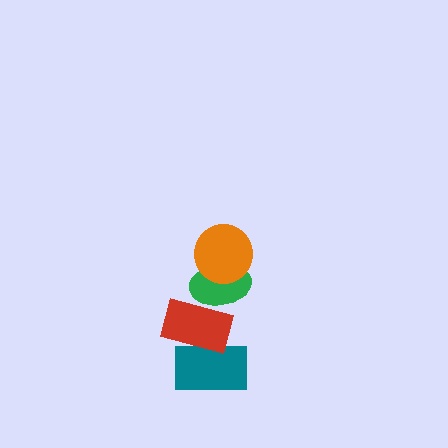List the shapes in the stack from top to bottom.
From top to bottom: the orange circle, the green ellipse, the red rectangle, the teal rectangle.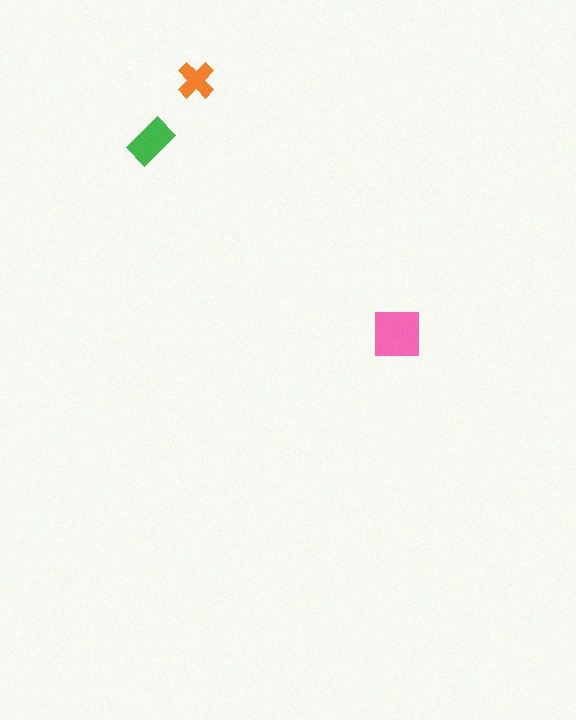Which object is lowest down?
The pink square is bottommost.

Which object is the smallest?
The orange cross.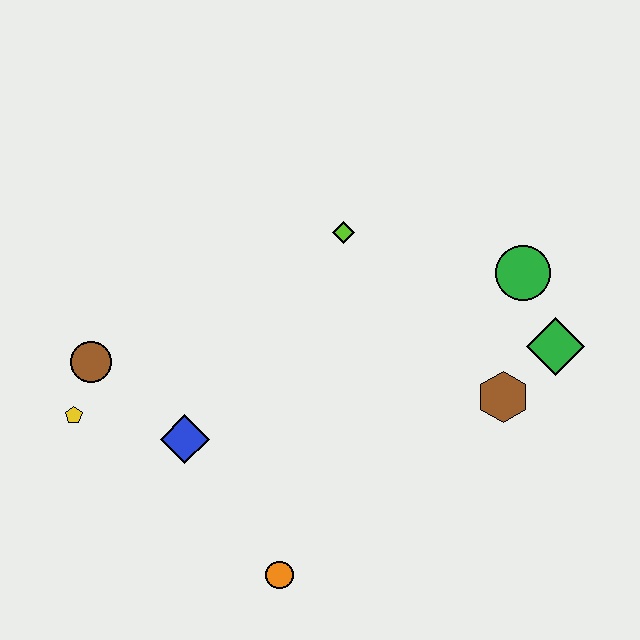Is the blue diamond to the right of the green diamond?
No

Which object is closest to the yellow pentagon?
The brown circle is closest to the yellow pentagon.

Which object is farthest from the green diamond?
The yellow pentagon is farthest from the green diamond.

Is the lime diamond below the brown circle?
No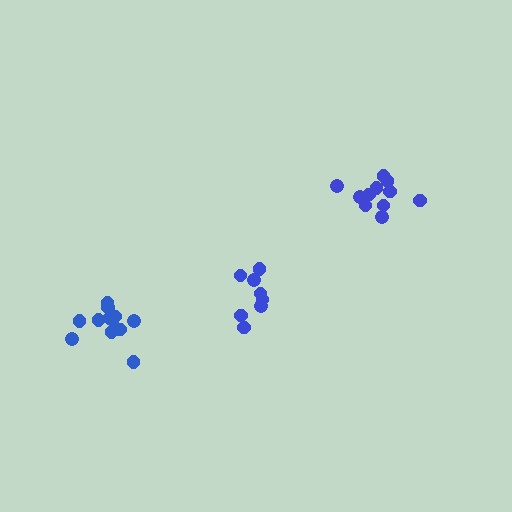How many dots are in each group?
Group 1: 11 dots, Group 2: 8 dots, Group 3: 12 dots (31 total).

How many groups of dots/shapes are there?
There are 3 groups.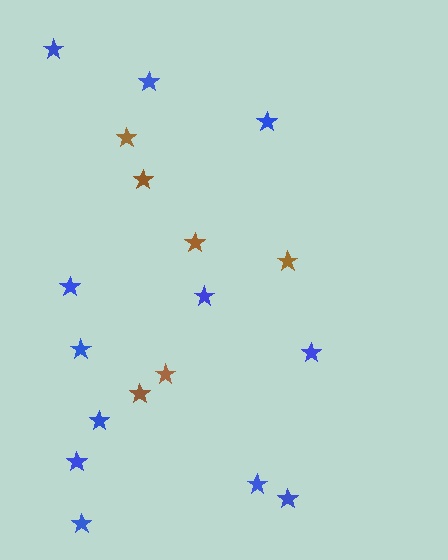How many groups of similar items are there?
There are 2 groups: one group of brown stars (6) and one group of blue stars (12).